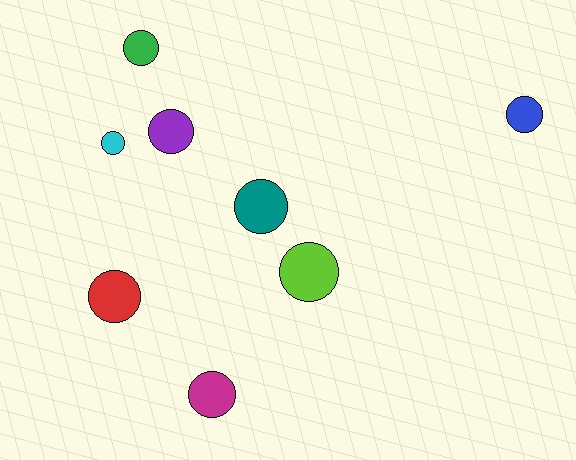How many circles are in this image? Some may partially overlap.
There are 8 circles.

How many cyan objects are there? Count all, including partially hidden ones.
There is 1 cyan object.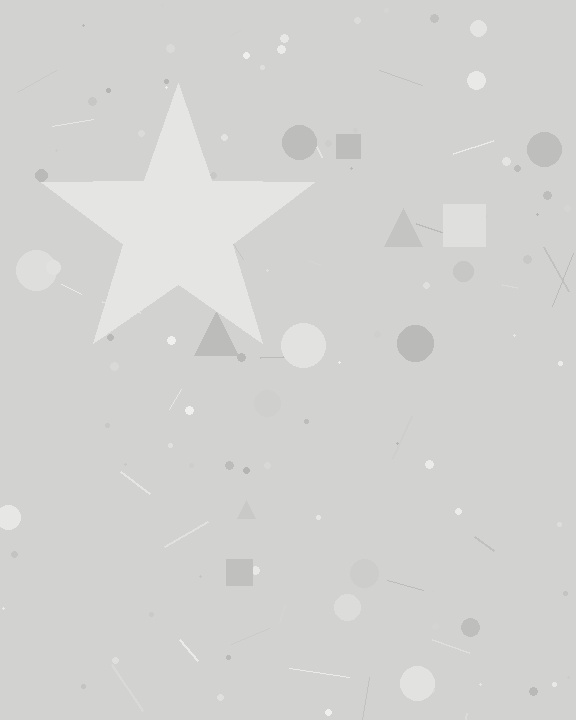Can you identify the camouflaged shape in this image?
The camouflaged shape is a star.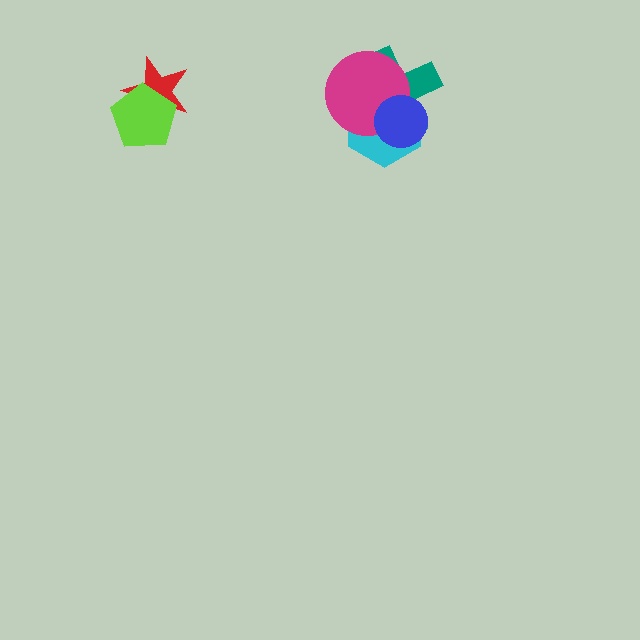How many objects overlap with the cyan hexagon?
3 objects overlap with the cyan hexagon.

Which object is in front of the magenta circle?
The blue circle is in front of the magenta circle.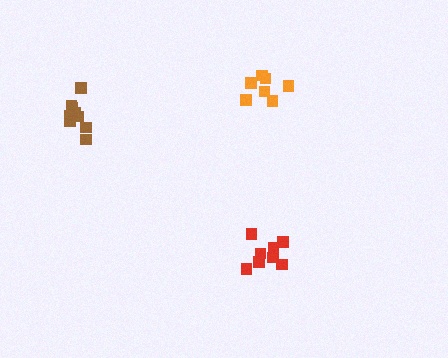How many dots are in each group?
Group 1: 8 dots, Group 2: 9 dots, Group 3: 7 dots (24 total).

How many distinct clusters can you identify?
There are 3 distinct clusters.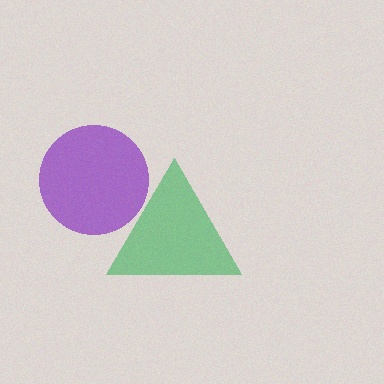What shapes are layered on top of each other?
The layered shapes are: a green triangle, a purple circle.